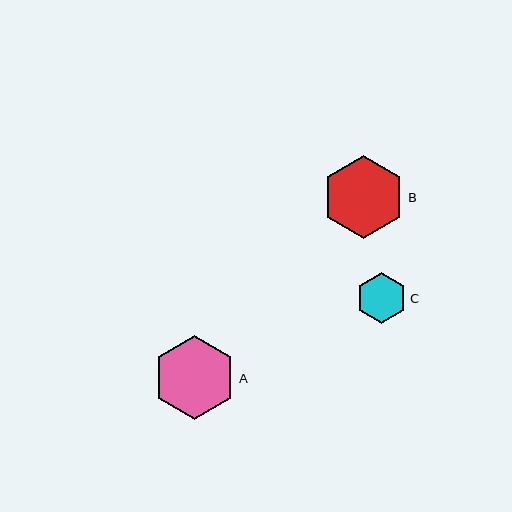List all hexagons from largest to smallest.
From largest to smallest: A, B, C.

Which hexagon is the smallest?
Hexagon C is the smallest with a size of approximately 52 pixels.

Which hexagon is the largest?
Hexagon A is the largest with a size of approximately 84 pixels.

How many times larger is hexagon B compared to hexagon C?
Hexagon B is approximately 1.6 times the size of hexagon C.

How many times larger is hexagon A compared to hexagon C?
Hexagon A is approximately 1.6 times the size of hexagon C.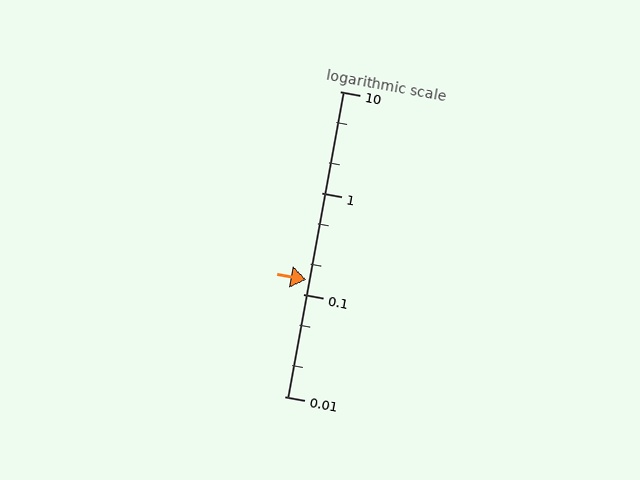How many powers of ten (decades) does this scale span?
The scale spans 3 decades, from 0.01 to 10.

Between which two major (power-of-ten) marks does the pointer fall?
The pointer is between 0.1 and 1.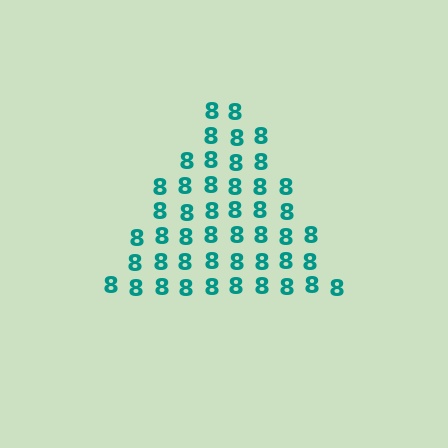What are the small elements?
The small elements are digit 8's.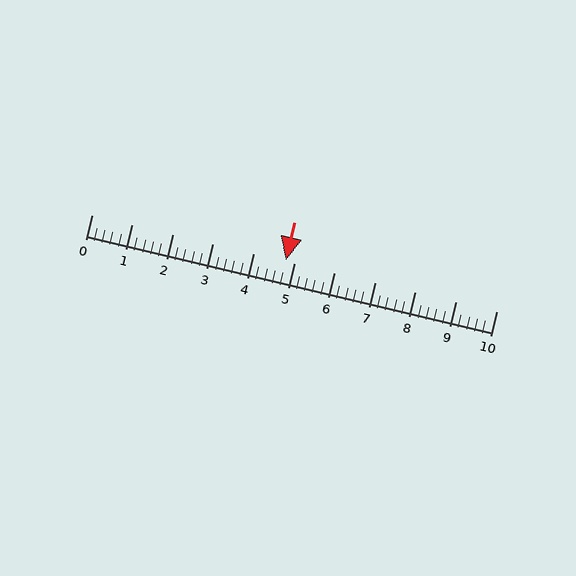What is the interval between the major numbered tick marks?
The major tick marks are spaced 1 units apart.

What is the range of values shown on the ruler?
The ruler shows values from 0 to 10.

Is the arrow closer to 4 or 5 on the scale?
The arrow is closer to 5.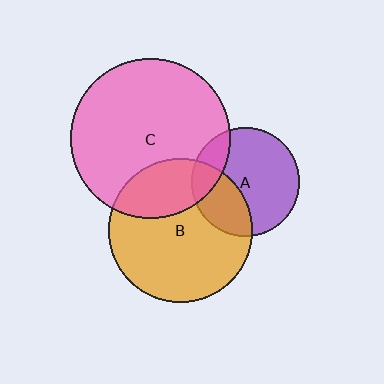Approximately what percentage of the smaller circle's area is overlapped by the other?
Approximately 30%.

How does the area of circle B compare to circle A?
Approximately 1.8 times.